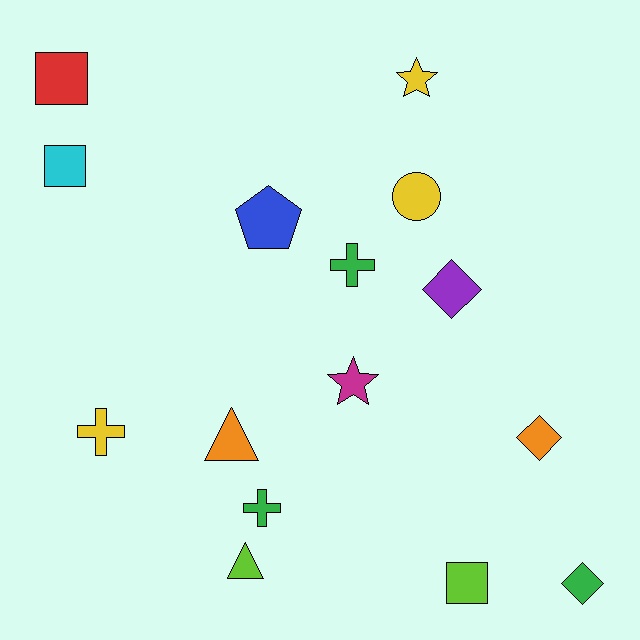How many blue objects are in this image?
There is 1 blue object.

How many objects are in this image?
There are 15 objects.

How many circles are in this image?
There is 1 circle.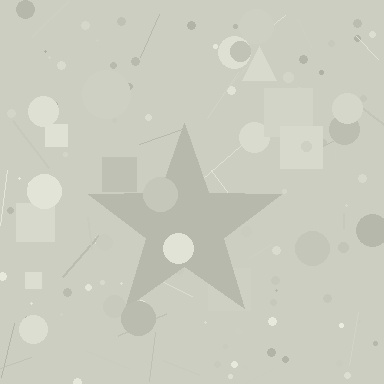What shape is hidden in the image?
A star is hidden in the image.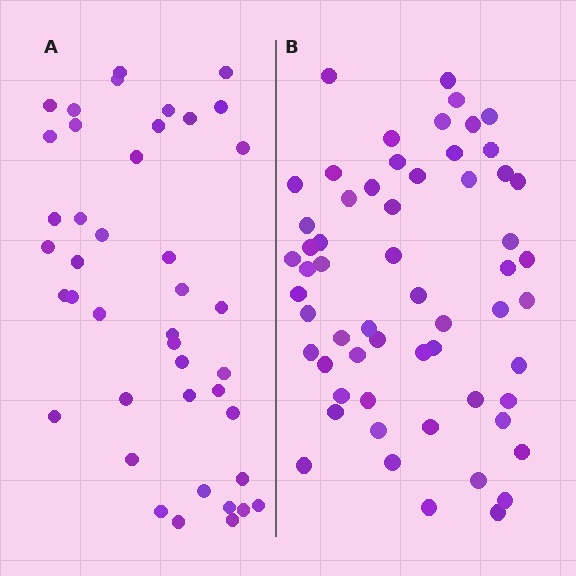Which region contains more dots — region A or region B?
Region B (the right region) has more dots.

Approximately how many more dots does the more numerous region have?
Region B has approximately 15 more dots than region A.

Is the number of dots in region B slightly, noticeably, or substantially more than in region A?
Region B has noticeably more, but not dramatically so. The ratio is roughly 1.4 to 1.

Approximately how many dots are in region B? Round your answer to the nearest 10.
About 60 dots. (The exact count is 59, which rounds to 60.)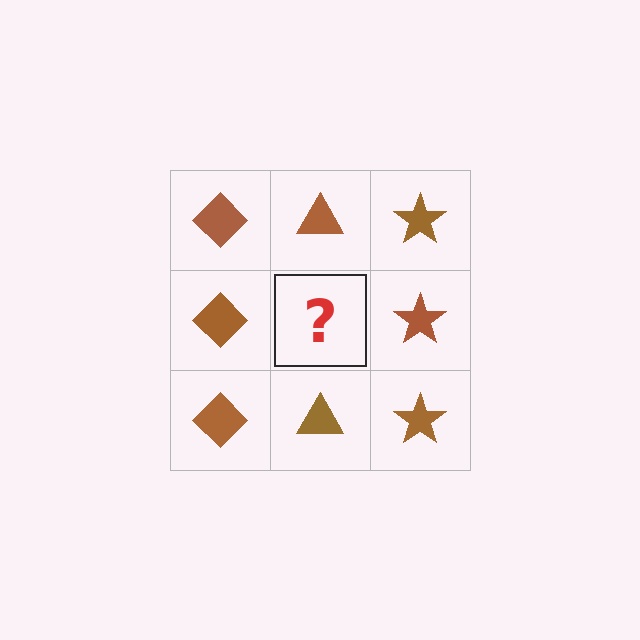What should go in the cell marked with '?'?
The missing cell should contain a brown triangle.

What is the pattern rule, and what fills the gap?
The rule is that each column has a consistent shape. The gap should be filled with a brown triangle.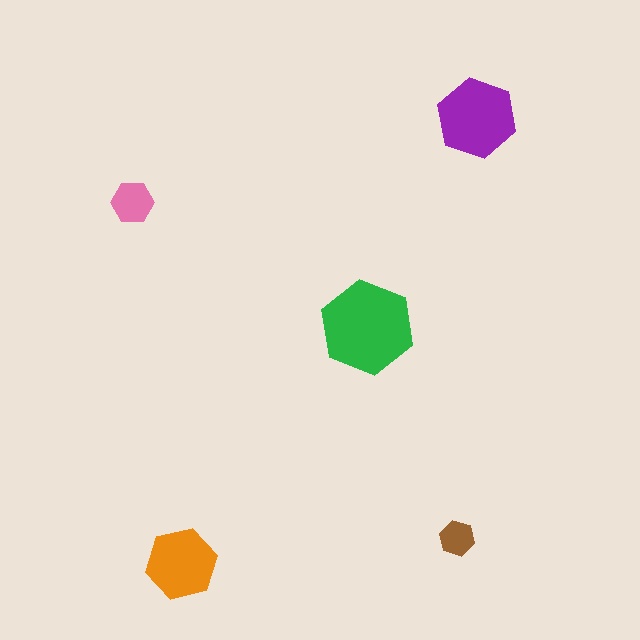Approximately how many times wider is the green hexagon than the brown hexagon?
About 2.5 times wider.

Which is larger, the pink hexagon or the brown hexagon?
The pink one.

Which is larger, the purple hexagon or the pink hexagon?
The purple one.